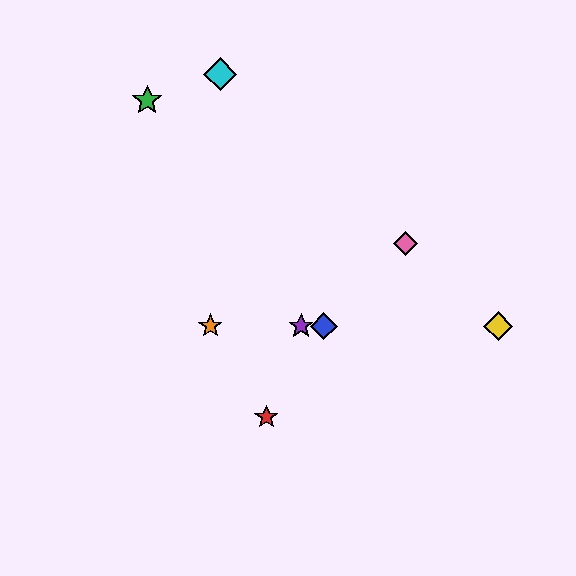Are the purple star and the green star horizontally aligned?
No, the purple star is at y≈326 and the green star is at y≈100.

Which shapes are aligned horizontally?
The blue diamond, the yellow diamond, the purple star, the orange star are aligned horizontally.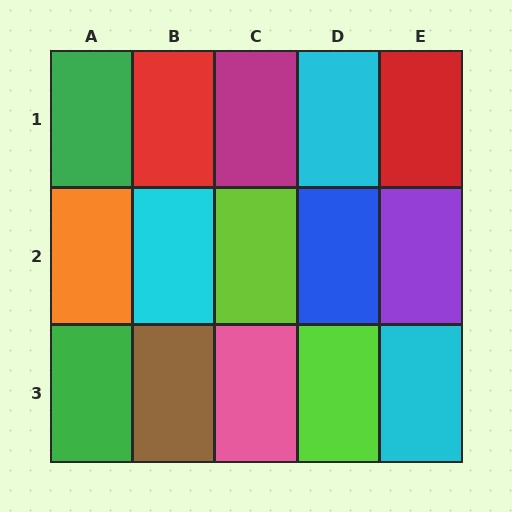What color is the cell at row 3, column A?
Green.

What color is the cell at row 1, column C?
Magenta.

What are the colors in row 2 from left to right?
Orange, cyan, lime, blue, purple.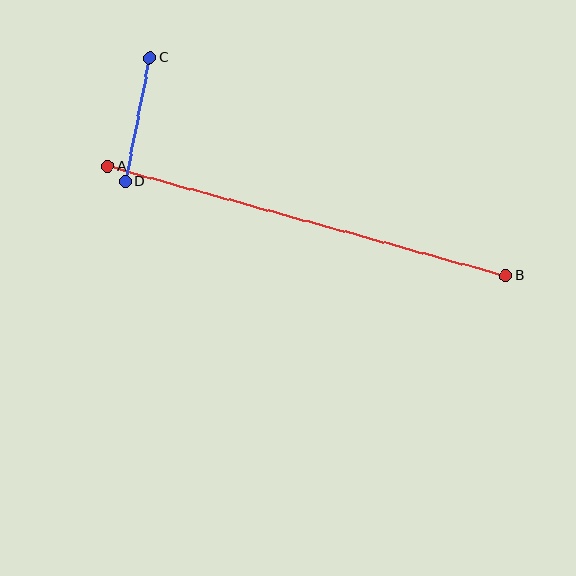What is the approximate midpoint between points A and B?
The midpoint is at approximately (307, 221) pixels.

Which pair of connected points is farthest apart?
Points A and B are farthest apart.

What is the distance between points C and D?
The distance is approximately 126 pixels.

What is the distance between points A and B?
The distance is approximately 413 pixels.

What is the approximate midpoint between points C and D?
The midpoint is at approximately (138, 120) pixels.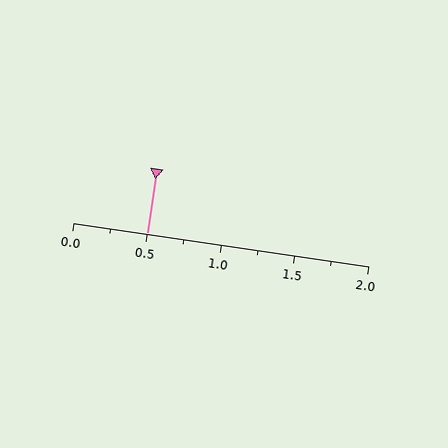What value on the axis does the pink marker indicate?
The marker indicates approximately 0.5.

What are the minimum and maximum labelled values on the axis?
The axis runs from 0.0 to 2.0.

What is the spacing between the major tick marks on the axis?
The major ticks are spaced 0.5 apart.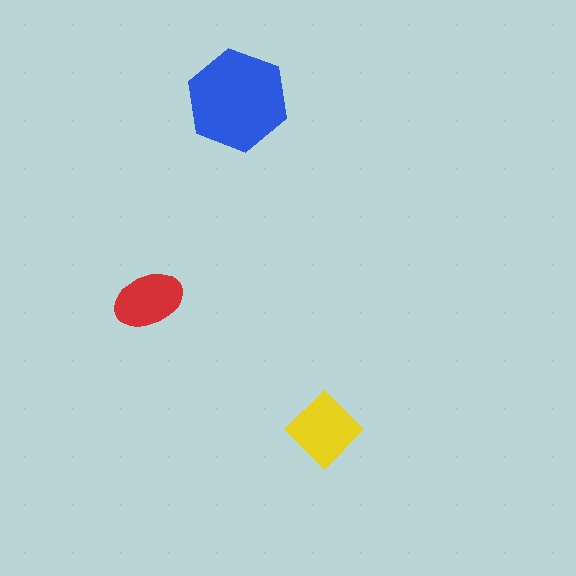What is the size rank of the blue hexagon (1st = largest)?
1st.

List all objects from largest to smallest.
The blue hexagon, the yellow diamond, the red ellipse.